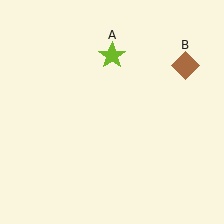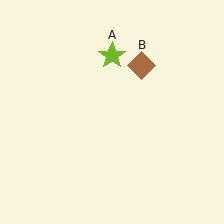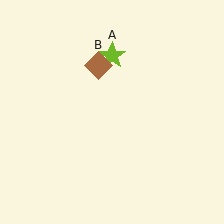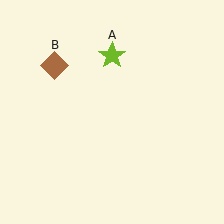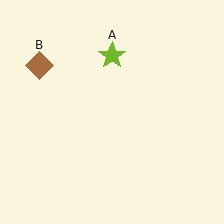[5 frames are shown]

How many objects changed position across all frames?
1 object changed position: brown diamond (object B).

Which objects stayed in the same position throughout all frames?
Lime star (object A) remained stationary.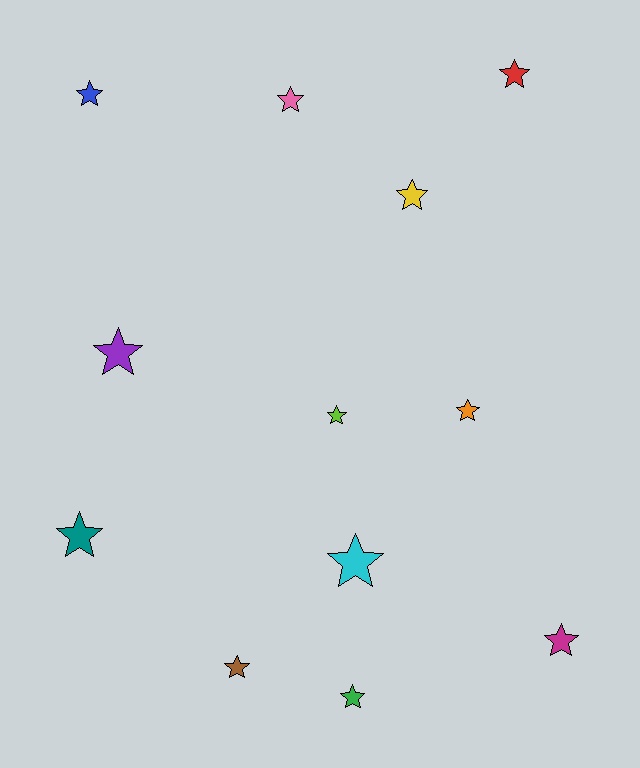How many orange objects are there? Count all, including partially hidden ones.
There is 1 orange object.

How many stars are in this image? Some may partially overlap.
There are 12 stars.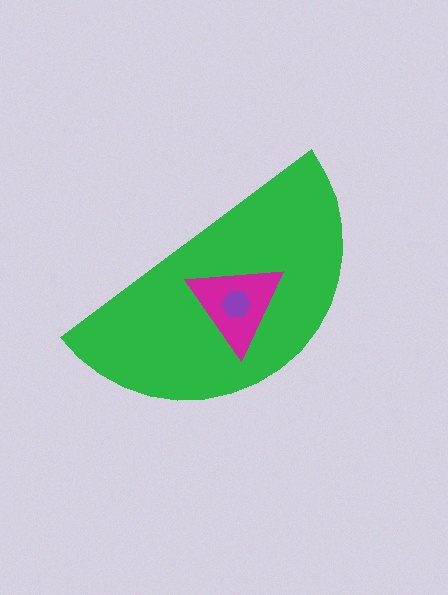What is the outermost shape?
The green semicircle.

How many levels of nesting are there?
3.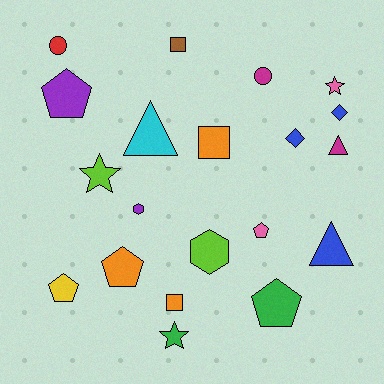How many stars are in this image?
There are 3 stars.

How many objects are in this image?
There are 20 objects.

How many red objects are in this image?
There is 1 red object.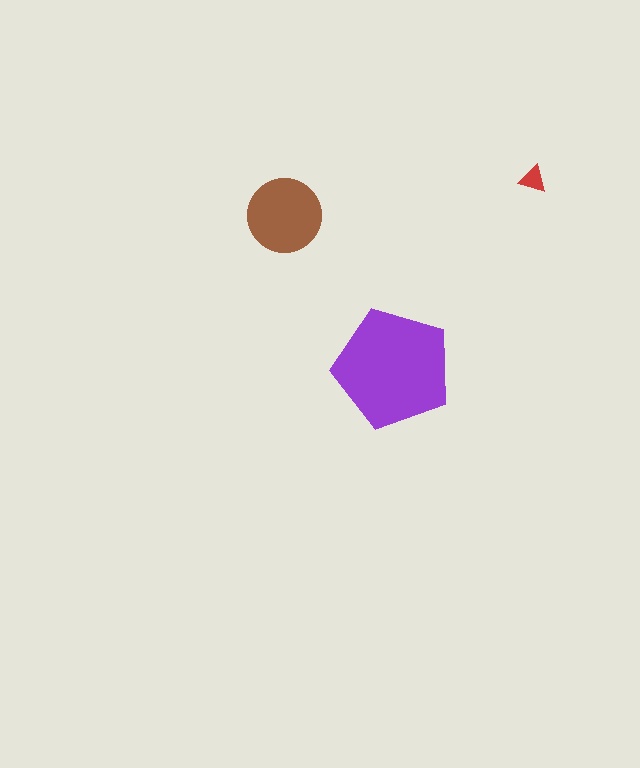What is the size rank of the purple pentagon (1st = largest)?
1st.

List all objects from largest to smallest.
The purple pentagon, the brown circle, the red triangle.